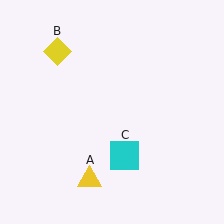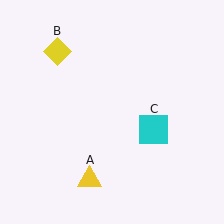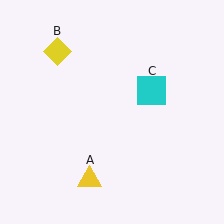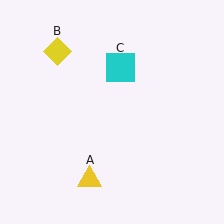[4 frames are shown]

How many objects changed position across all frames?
1 object changed position: cyan square (object C).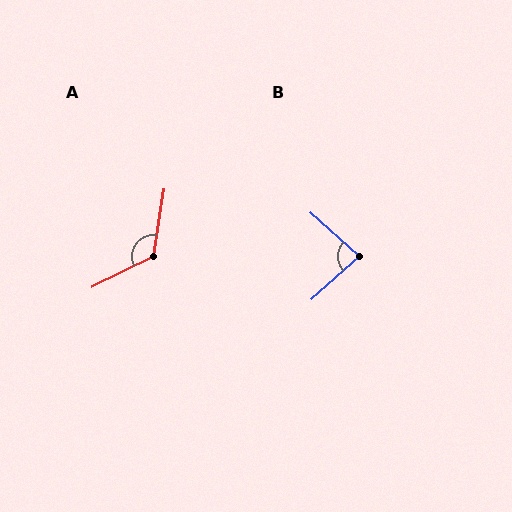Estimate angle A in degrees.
Approximately 125 degrees.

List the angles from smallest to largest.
B (83°), A (125°).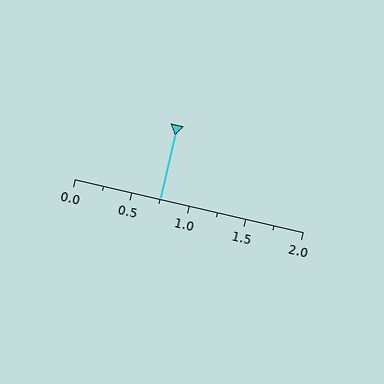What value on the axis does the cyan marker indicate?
The marker indicates approximately 0.75.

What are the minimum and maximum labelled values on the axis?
The axis runs from 0.0 to 2.0.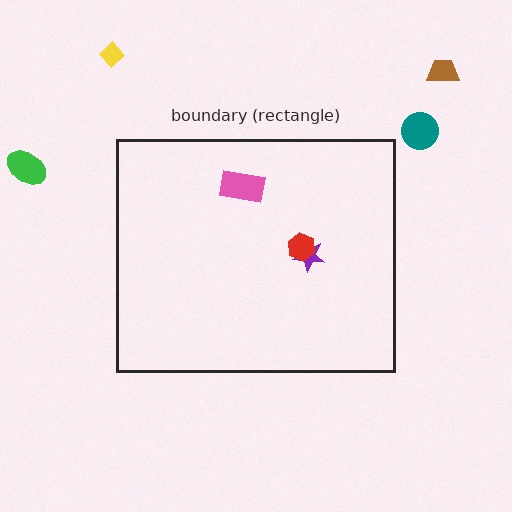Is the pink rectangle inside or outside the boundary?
Inside.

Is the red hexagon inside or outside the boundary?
Inside.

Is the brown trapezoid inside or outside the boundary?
Outside.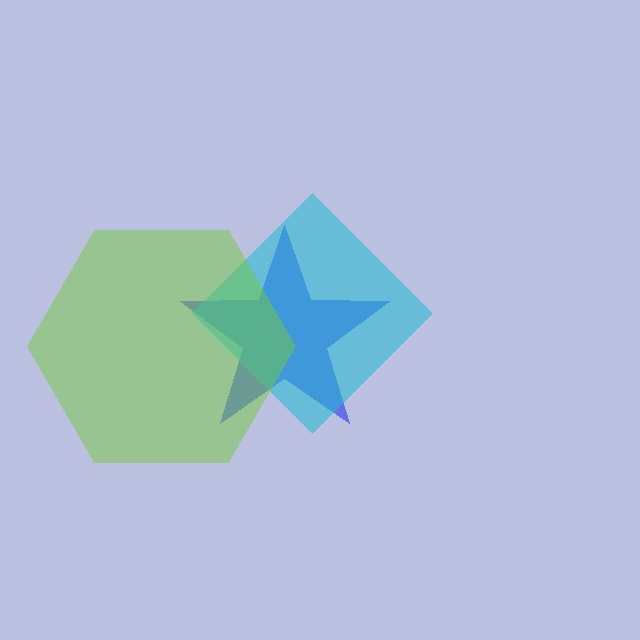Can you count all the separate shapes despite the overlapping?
Yes, there are 3 separate shapes.